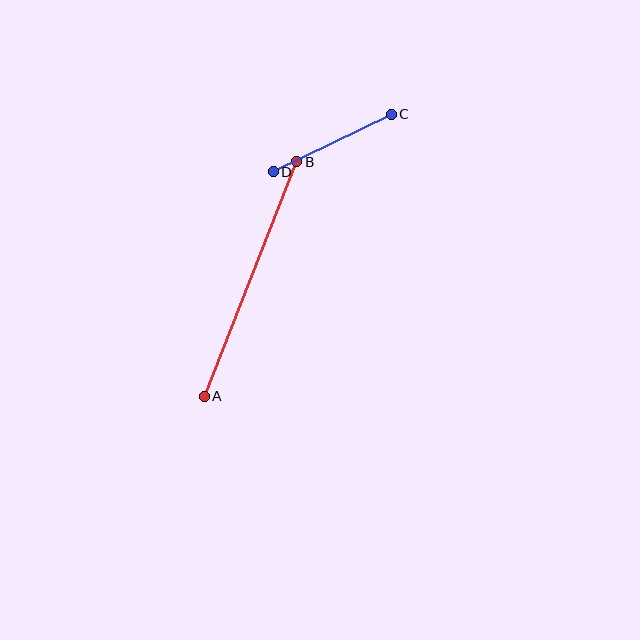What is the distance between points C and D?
The distance is approximately 131 pixels.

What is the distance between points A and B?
The distance is approximately 252 pixels.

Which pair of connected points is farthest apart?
Points A and B are farthest apart.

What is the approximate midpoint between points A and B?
The midpoint is at approximately (250, 279) pixels.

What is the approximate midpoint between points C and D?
The midpoint is at approximately (332, 143) pixels.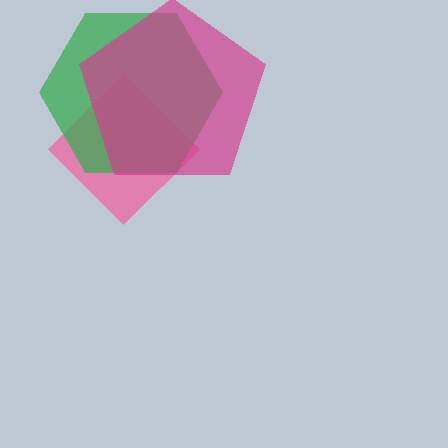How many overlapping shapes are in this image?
There are 3 overlapping shapes in the image.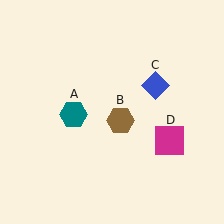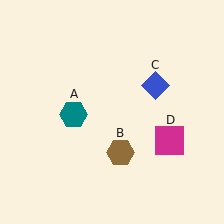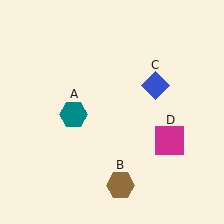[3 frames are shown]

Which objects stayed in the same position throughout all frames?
Teal hexagon (object A) and blue diamond (object C) and magenta square (object D) remained stationary.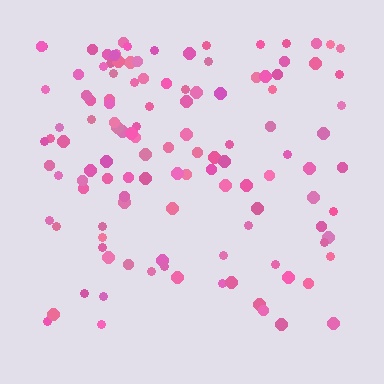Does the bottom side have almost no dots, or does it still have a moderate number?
Still a moderate number, just noticeably fewer than the top.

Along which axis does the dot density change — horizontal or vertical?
Vertical.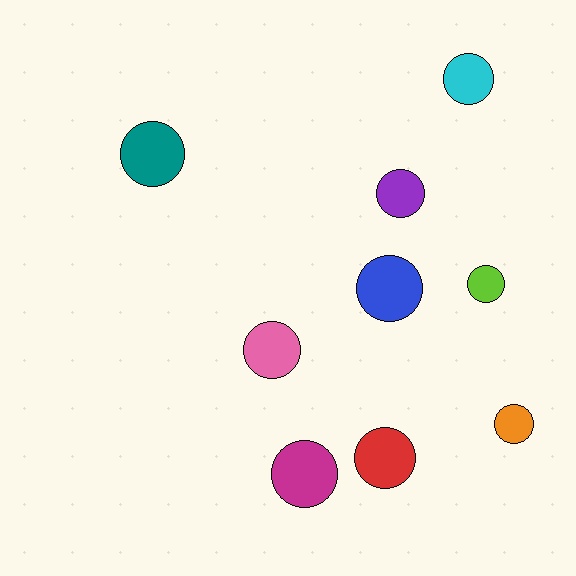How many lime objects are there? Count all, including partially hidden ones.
There is 1 lime object.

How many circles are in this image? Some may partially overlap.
There are 9 circles.